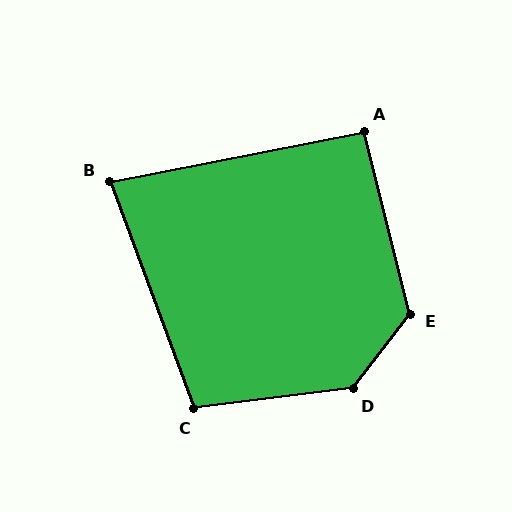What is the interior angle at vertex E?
Approximately 129 degrees (obtuse).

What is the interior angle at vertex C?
Approximately 103 degrees (obtuse).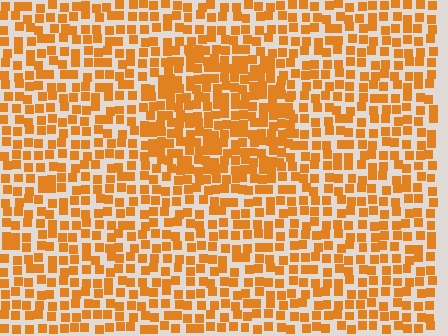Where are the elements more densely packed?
The elements are more densely packed inside the circle boundary.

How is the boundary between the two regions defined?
The boundary is defined by a change in element density (approximately 1.6x ratio). All elements are the same color, size, and shape.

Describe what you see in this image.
The image contains small orange elements arranged at two different densities. A circle-shaped region is visible where the elements are more densely packed than the surrounding area.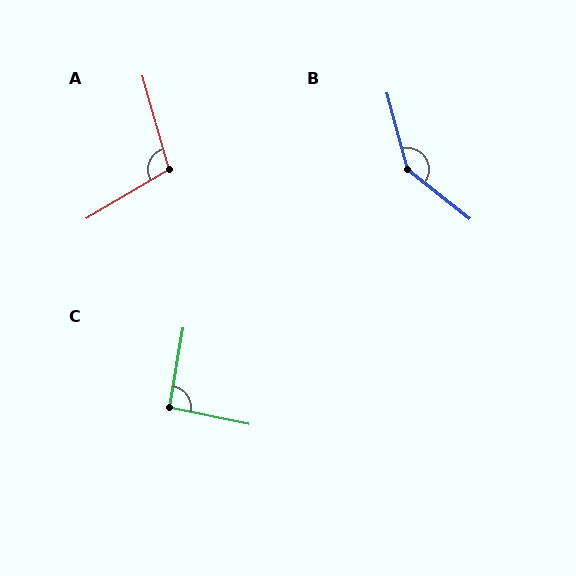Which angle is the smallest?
C, at approximately 92 degrees.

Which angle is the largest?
B, at approximately 143 degrees.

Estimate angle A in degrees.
Approximately 105 degrees.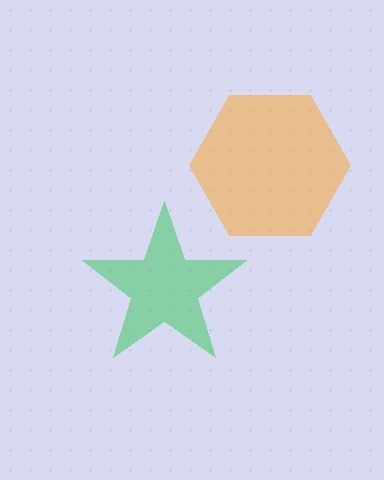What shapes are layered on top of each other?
The layered shapes are: a green star, an orange hexagon.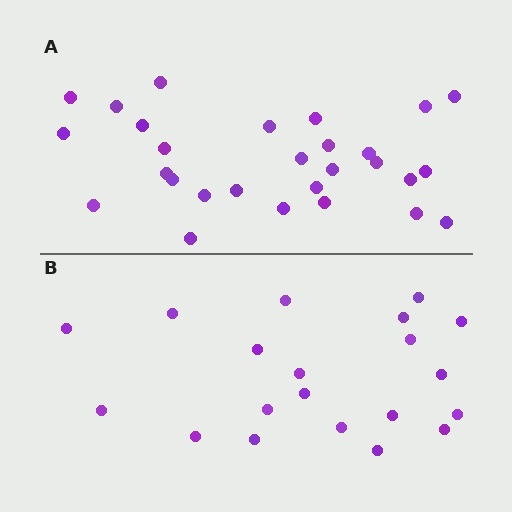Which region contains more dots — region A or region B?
Region A (the top region) has more dots.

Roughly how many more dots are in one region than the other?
Region A has roughly 8 or so more dots than region B.